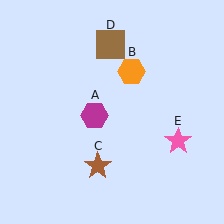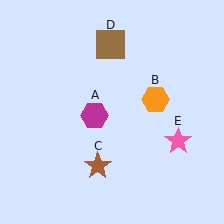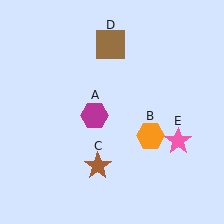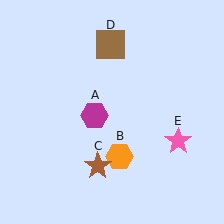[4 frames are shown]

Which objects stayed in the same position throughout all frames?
Magenta hexagon (object A) and brown star (object C) and brown square (object D) and pink star (object E) remained stationary.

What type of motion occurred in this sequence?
The orange hexagon (object B) rotated clockwise around the center of the scene.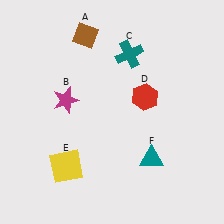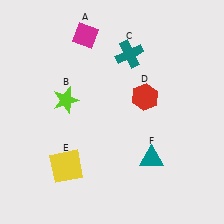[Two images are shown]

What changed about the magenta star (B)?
In Image 1, B is magenta. In Image 2, it changed to lime.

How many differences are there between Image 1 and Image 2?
There are 2 differences between the two images.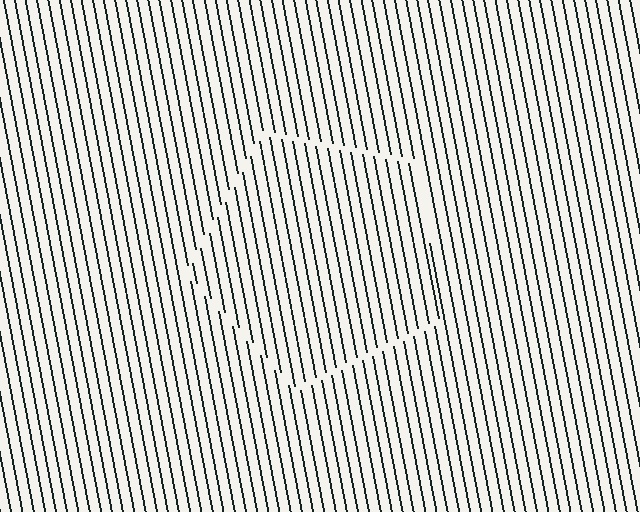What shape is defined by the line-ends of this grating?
An illusory pentagon. The interior of the shape contains the same grating, shifted by half a period — the contour is defined by the phase discontinuity where line-ends from the inner and outer gratings abut.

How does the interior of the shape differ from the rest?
The interior of the shape contains the same grating, shifted by half a period — the contour is defined by the phase discontinuity where line-ends from the inner and outer gratings abut.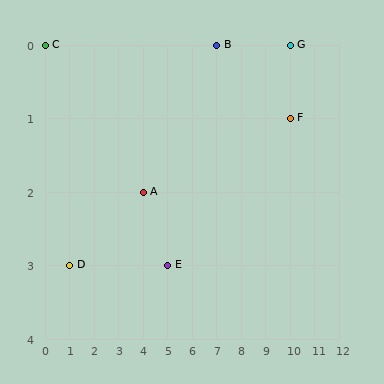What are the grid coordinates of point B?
Point B is at grid coordinates (7, 0).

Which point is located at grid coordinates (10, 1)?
Point F is at (10, 1).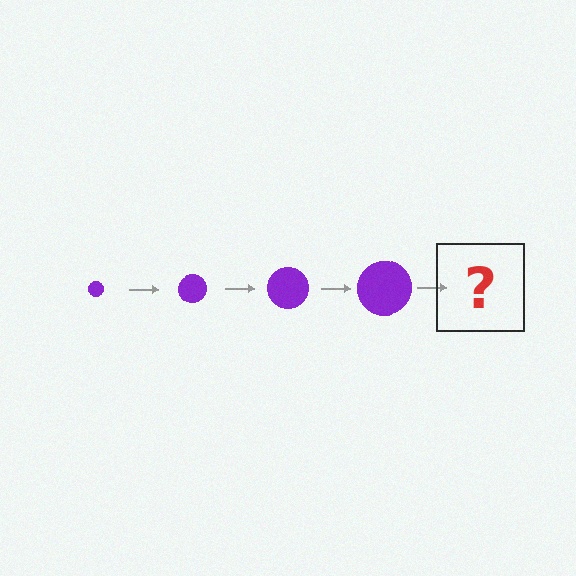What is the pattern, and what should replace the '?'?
The pattern is that the circle gets progressively larger each step. The '?' should be a purple circle, larger than the previous one.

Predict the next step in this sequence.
The next step is a purple circle, larger than the previous one.